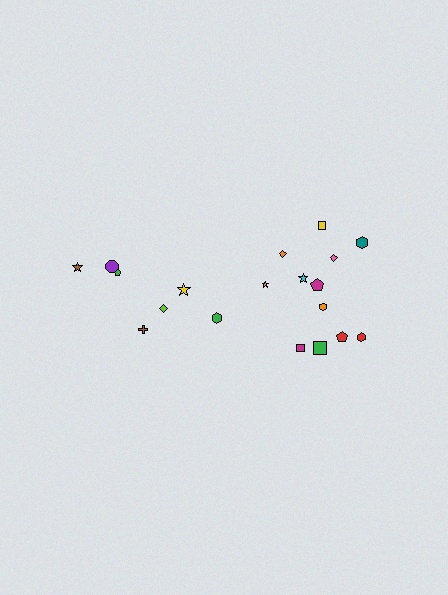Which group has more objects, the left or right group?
The right group.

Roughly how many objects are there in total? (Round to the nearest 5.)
Roughly 20 objects in total.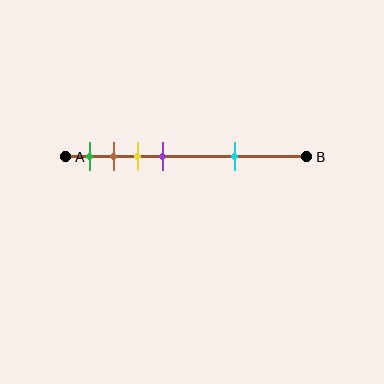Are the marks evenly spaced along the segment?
No, the marks are not evenly spaced.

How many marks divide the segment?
There are 5 marks dividing the segment.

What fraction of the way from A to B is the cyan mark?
The cyan mark is approximately 70% (0.7) of the way from A to B.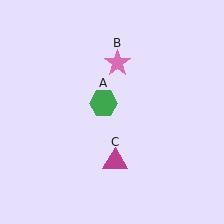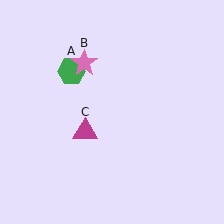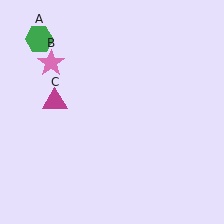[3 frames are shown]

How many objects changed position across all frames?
3 objects changed position: green hexagon (object A), pink star (object B), magenta triangle (object C).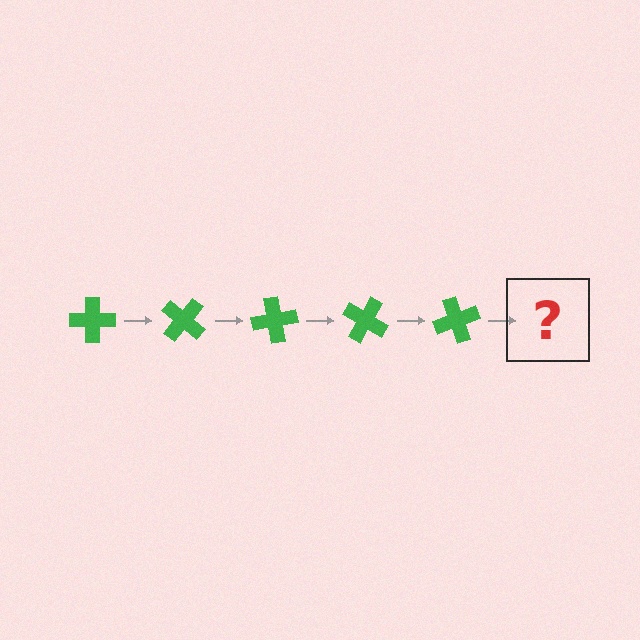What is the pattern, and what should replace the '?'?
The pattern is that the cross rotates 40 degrees each step. The '?' should be a green cross rotated 200 degrees.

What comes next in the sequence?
The next element should be a green cross rotated 200 degrees.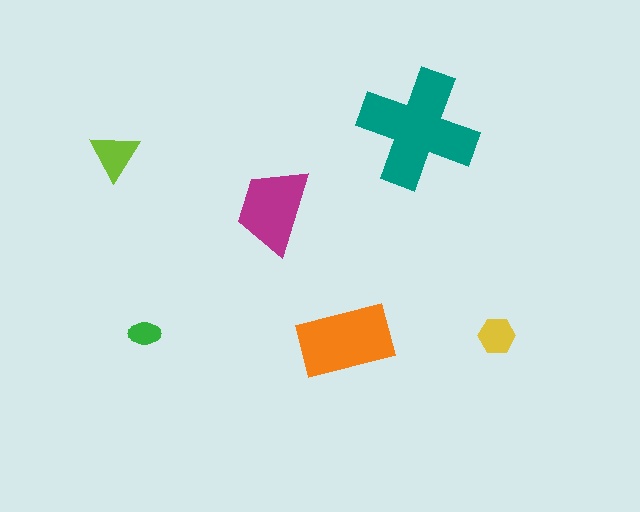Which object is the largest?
The teal cross.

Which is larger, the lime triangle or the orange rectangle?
The orange rectangle.